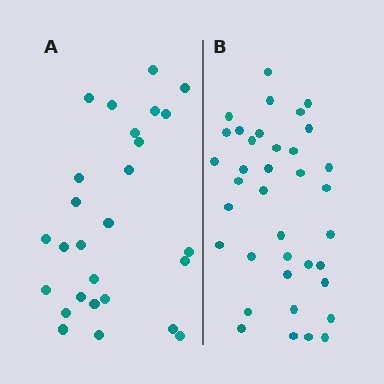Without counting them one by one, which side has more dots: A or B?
Region B (the right region) has more dots.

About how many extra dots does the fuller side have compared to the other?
Region B has roughly 10 or so more dots than region A.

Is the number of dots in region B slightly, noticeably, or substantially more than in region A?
Region B has noticeably more, but not dramatically so. The ratio is roughly 1.4 to 1.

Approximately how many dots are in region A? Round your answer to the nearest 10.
About 30 dots. (The exact count is 27, which rounds to 30.)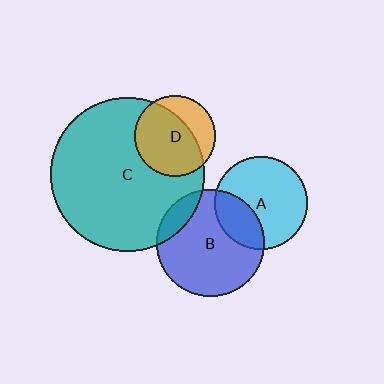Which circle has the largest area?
Circle C (teal).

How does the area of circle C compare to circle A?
Approximately 2.7 times.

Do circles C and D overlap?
Yes.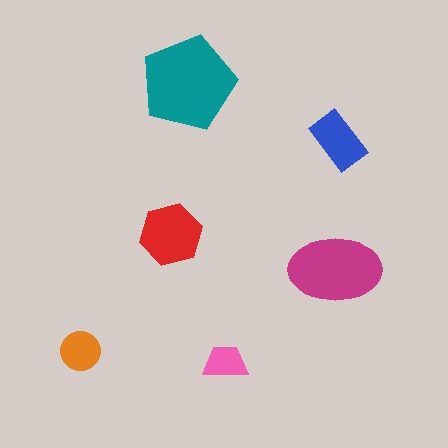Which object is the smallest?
The pink trapezoid.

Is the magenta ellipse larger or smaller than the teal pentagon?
Smaller.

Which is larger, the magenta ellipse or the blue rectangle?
The magenta ellipse.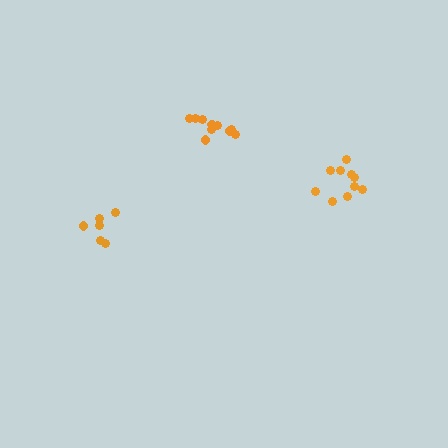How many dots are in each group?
Group 1: 6 dots, Group 2: 10 dots, Group 3: 10 dots (26 total).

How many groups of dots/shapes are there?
There are 3 groups.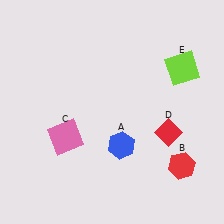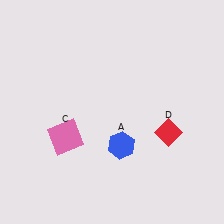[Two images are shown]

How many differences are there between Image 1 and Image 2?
There are 2 differences between the two images.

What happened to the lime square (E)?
The lime square (E) was removed in Image 2. It was in the top-right area of Image 1.